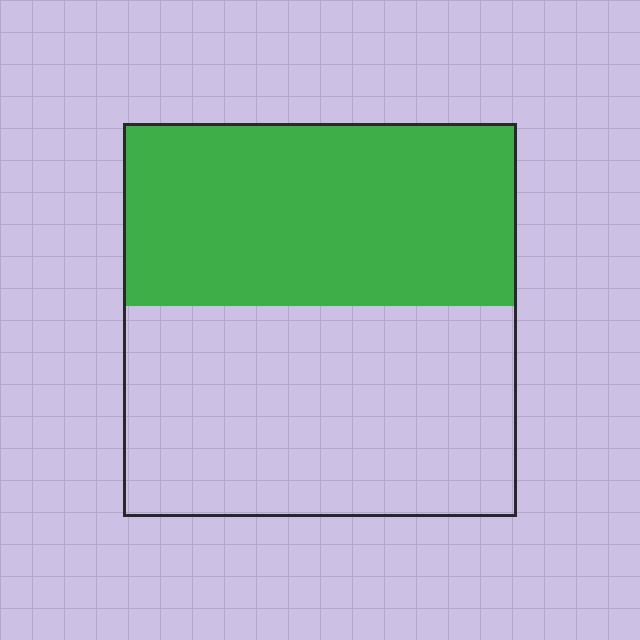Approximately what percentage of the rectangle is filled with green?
Approximately 45%.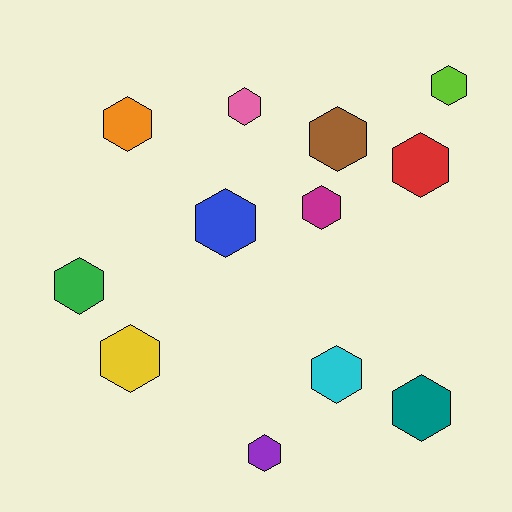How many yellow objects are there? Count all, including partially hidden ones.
There is 1 yellow object.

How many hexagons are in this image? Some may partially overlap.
There are 12 hexagons.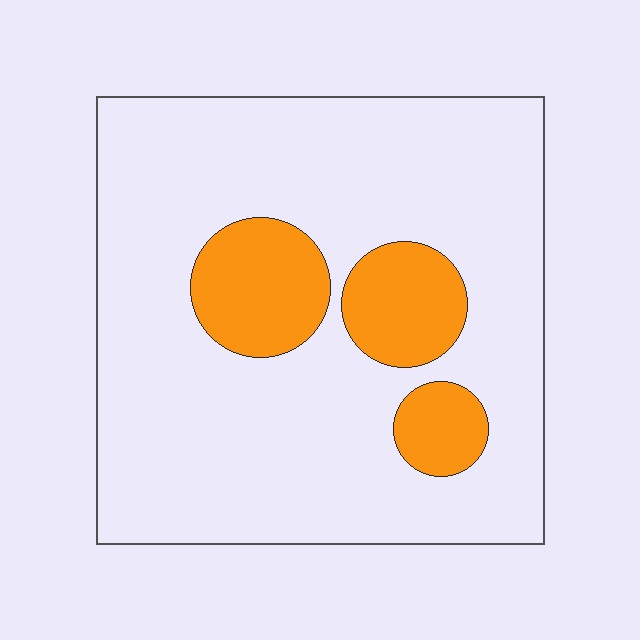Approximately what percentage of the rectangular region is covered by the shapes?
Approximately 20%.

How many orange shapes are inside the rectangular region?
3.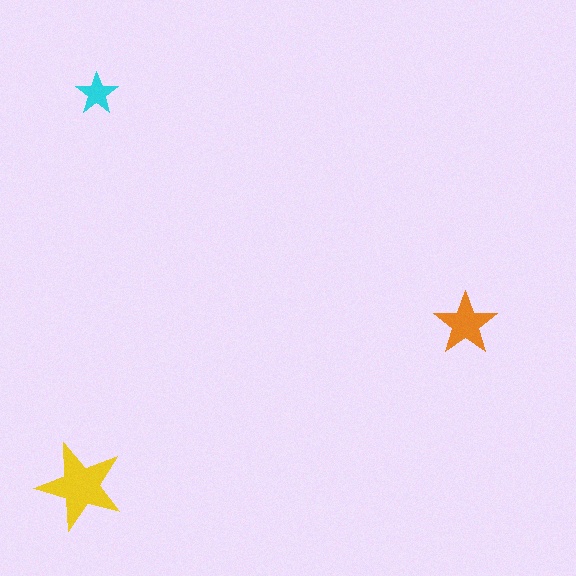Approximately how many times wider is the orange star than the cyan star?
About 1.5 times wider.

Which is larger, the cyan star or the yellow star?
The yellow one.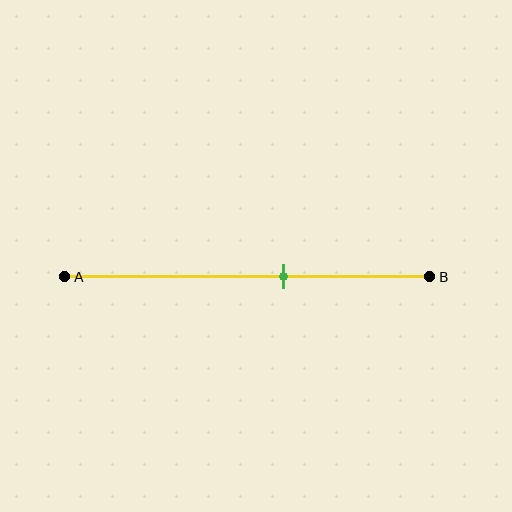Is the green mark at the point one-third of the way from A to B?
No, the mark is at about 60% from A, not at the 33% one-third point.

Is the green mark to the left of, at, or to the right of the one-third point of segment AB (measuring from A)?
The green mark is to the right of the one-third point of segment AB.